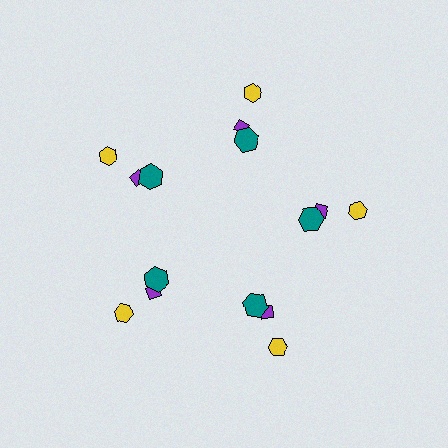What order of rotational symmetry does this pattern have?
This pattern has 5-fold rotational symmetry.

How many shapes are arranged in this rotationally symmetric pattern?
There are 15 shapes, arranged in 5 groups of 3.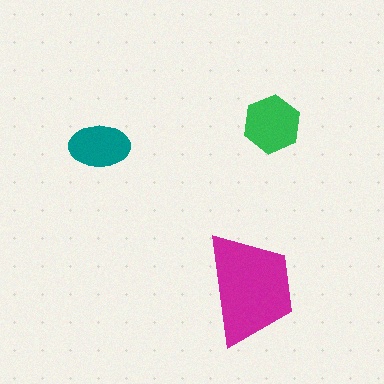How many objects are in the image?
There are 3 objects in the image.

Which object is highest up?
The green hexagon is topmost.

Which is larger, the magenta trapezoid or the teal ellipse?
The magenta trapezoid.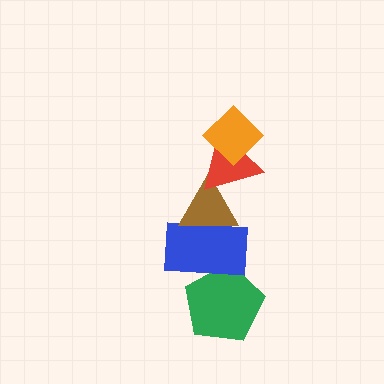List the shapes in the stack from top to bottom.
From top to bottom: the orange diamond, the red triangle, the brown triangle, the blue rectangle, the green pentagon.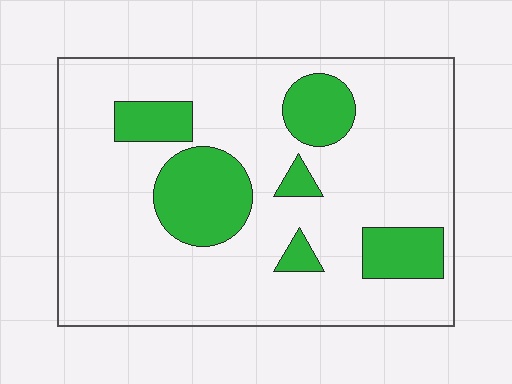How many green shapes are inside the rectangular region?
6.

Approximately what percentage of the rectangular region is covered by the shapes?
Approximately 20%.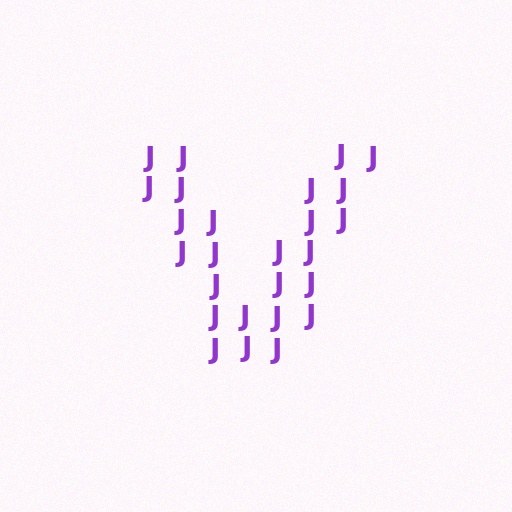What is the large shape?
The large shape is the letter V.